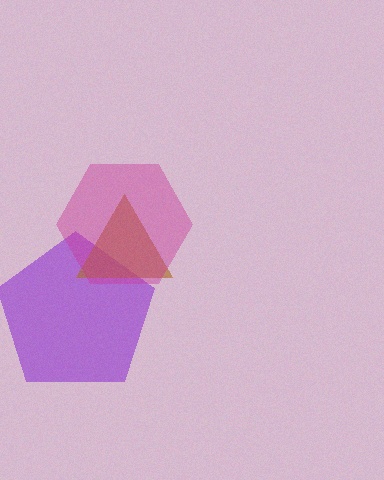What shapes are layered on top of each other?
The layered shapes are: a purple pentagon, a brown triangle, a magenta hexagon.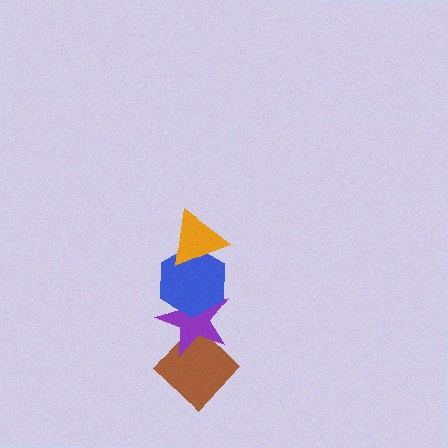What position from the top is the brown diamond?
The brown diamond is 4th from the top.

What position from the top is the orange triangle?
The orange triangle is 1st from the top.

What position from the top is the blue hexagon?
The blue hexagon is 2nd from the top.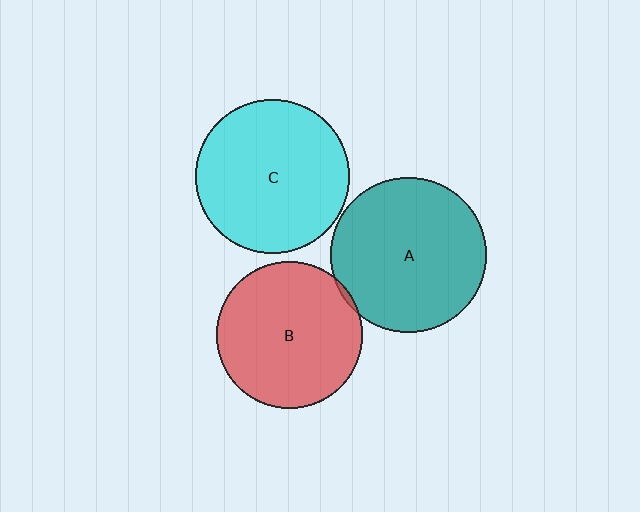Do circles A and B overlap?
Yes.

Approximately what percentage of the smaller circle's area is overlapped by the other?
Approximately 5%.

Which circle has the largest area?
Circle A (teal).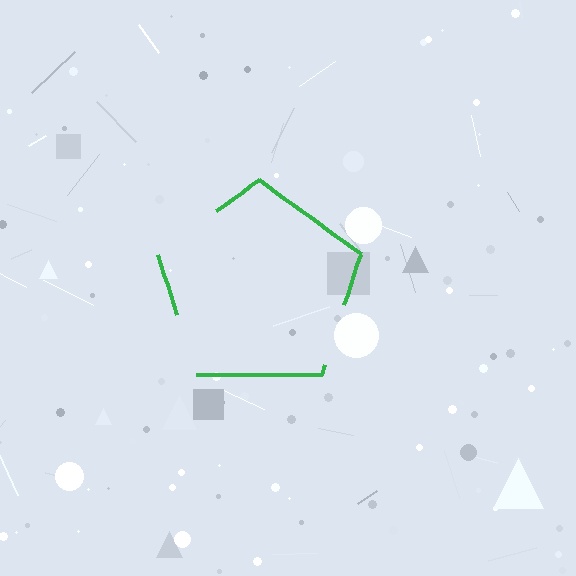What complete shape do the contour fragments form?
The contour fragments form a pentagon.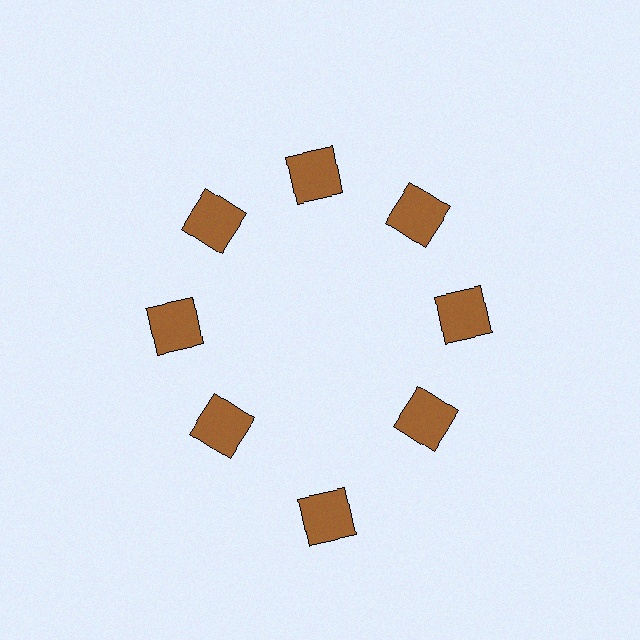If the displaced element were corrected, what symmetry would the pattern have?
It would have 8-fold rotational symmetry — the pattern would map onto itself every 45 degrees.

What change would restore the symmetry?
The symmetry would be restored by moving it inward, back onto the ring so that all 8 squares sit at equal angles and equal distance from the center.